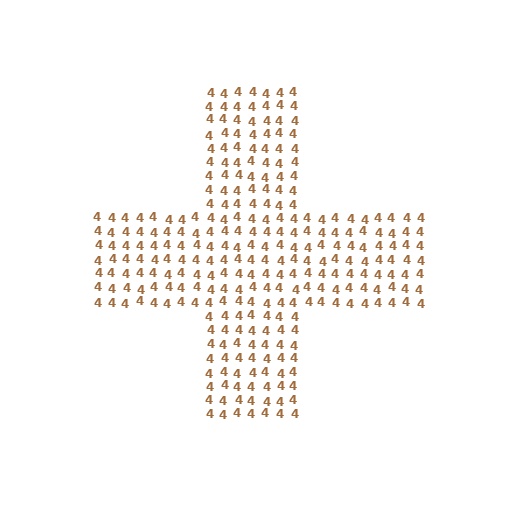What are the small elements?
The small elements are digit 4's.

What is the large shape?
The large shape is a cross.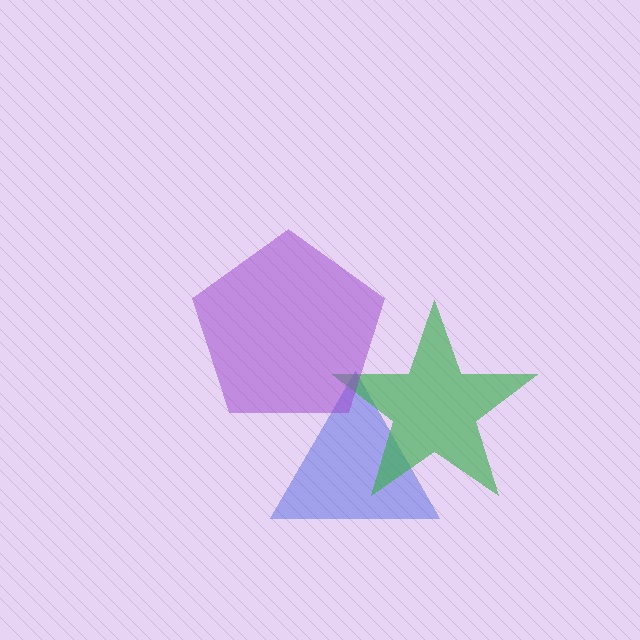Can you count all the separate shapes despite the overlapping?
Yes, there are 3 separate shapes.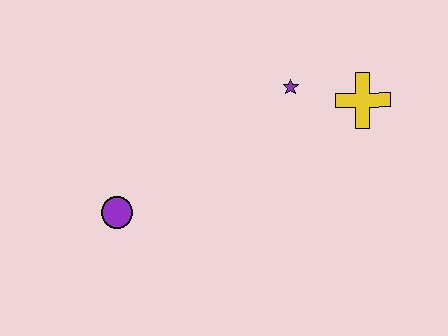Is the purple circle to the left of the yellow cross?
Yes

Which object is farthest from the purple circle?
The yellow cross is farthest from the purple circle.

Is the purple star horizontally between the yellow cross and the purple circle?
Yes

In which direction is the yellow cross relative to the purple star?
The yellow cross is to the right of the purple star.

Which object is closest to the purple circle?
The purple star is closest to the purple circle.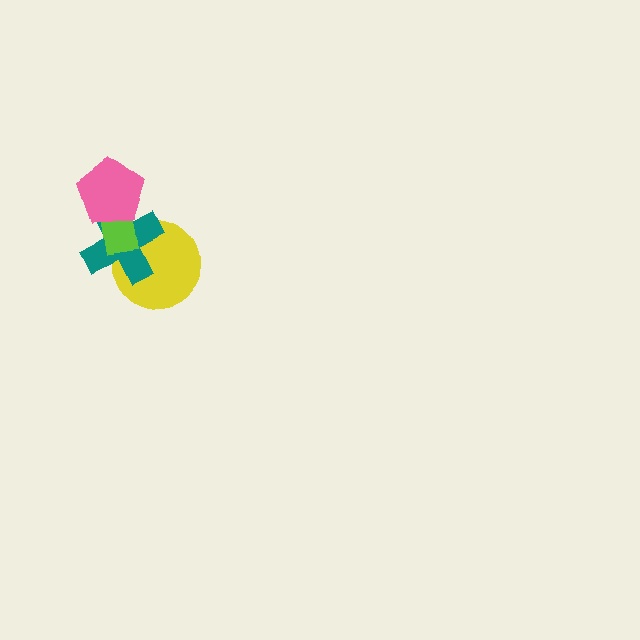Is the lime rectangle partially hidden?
Yes, it is partially covered by another shape.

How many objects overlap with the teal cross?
3 objects overlap with the teal cross.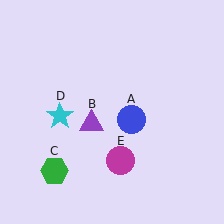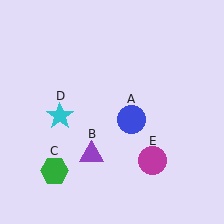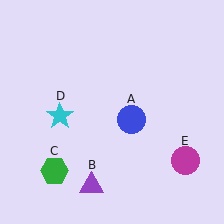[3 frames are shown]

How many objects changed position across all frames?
2 objects changed position: purple triangle (object B), magenta circle (object E).